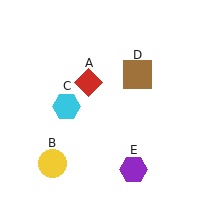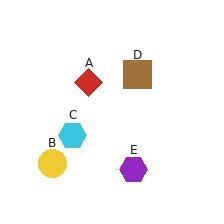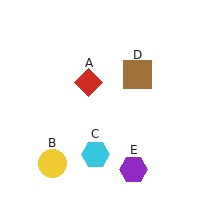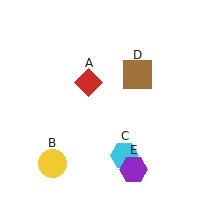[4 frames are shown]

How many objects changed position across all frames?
1 object changed position: cyan hexagon (object C).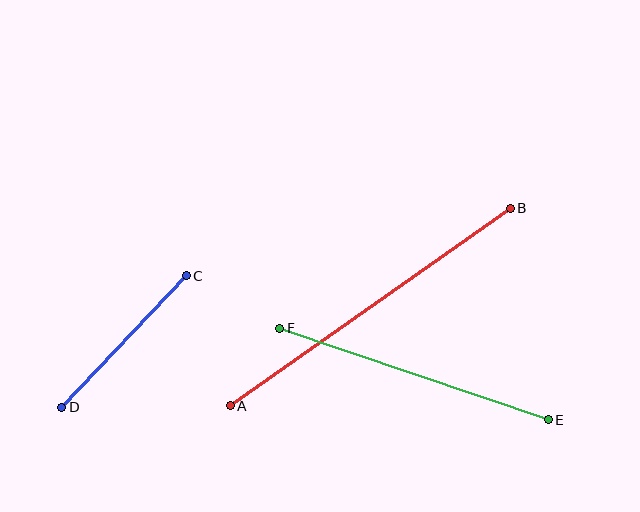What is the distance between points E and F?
The distance is approximately 284 pixels.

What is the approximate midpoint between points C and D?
The midpoint is at approximately (124, 341) pixels.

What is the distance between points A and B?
The distance is approximately 343 pixels.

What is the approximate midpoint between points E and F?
The midpoint is at approximately (414, 374) pixels.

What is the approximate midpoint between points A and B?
The midpoint is at approximately (370, 307) pixels.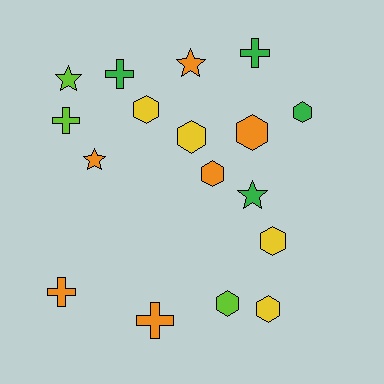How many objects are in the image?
There are 17 objects.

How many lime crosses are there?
There is 1 lime cross.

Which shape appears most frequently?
Hexagon, with 8 objects.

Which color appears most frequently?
Orange, with 6 objects.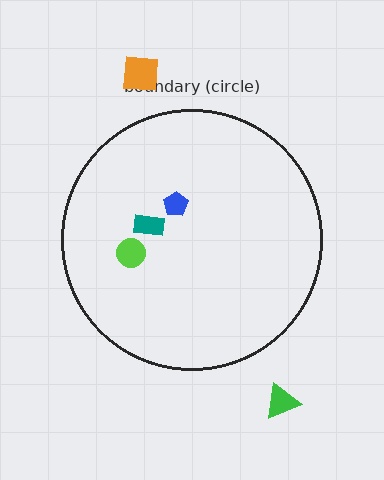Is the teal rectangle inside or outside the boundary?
Inside.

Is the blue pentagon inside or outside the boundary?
Inside.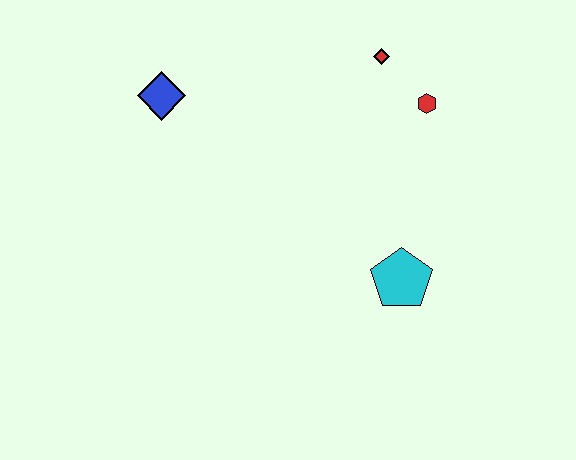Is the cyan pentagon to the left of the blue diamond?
No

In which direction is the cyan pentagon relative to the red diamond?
The cyan pentagon is below the red diamond.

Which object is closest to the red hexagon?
The red diamond is closest to the red hexagon.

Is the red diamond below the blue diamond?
No